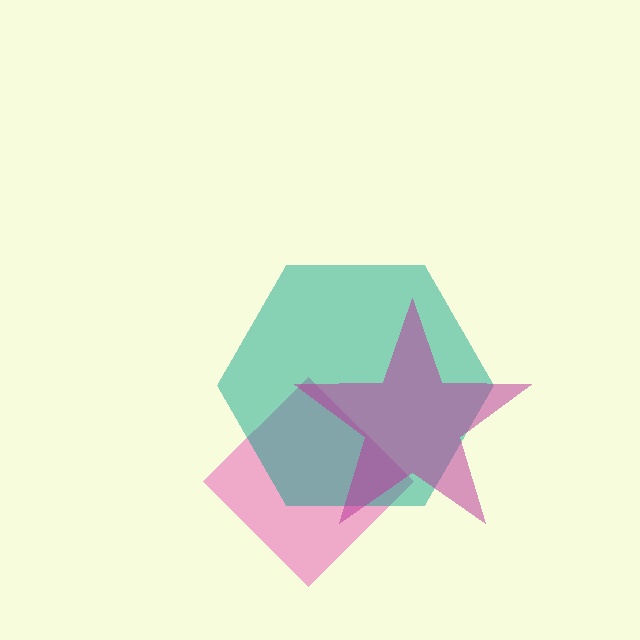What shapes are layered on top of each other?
The layered shapes are: a pink diamond, a teal hexagon, a magenta star.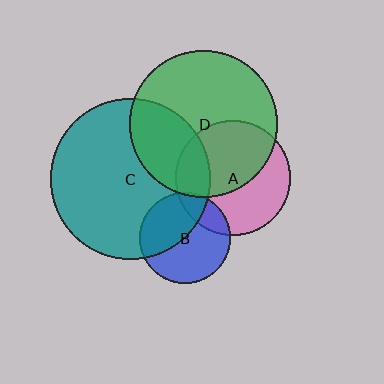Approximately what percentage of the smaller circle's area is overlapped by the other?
Approximately 30%.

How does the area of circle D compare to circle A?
Approximately 1.7 times.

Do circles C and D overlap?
Yes.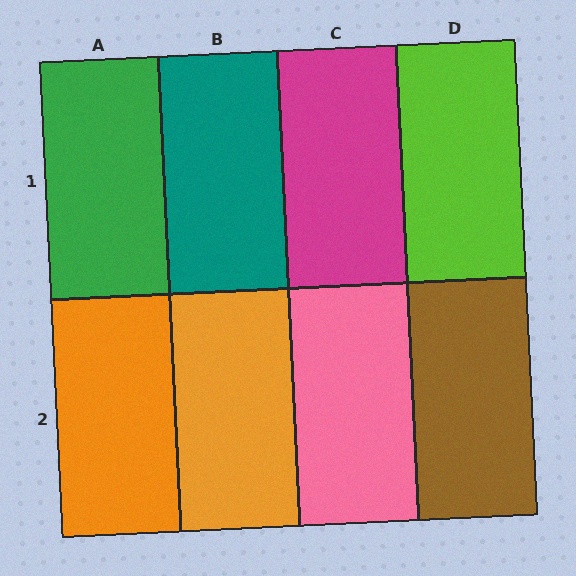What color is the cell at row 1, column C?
Magenta.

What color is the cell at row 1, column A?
Green.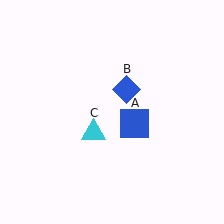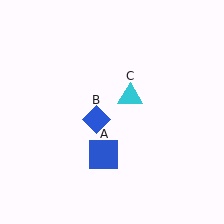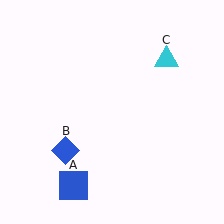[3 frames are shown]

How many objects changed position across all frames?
3 objects changed position: blue square (object A), blue diamond (object B), cyan triangle (object C).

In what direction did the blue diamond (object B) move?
The blue diamond (object B) moved down and to the left.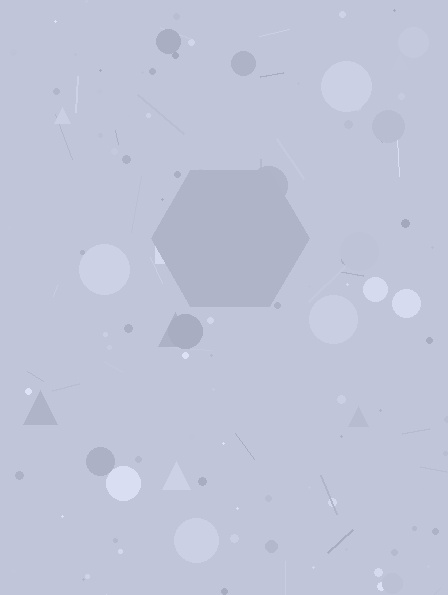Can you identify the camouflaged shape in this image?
The camouflaged shape is a hexagon.